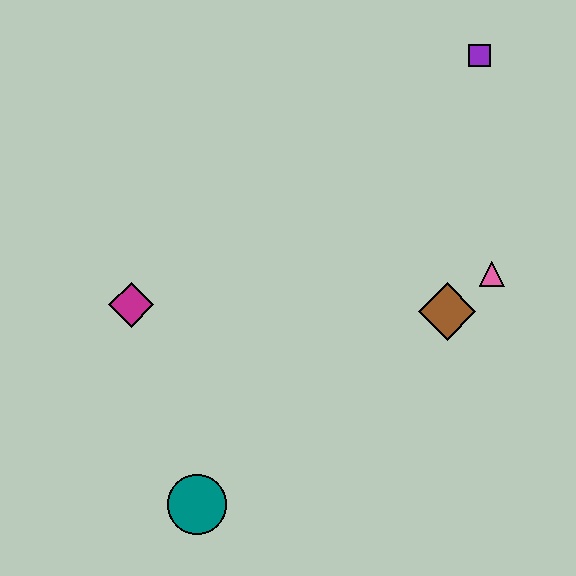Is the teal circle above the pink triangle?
No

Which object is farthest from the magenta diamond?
The purple square is farthest from the magenta diamond.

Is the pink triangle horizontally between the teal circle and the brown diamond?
No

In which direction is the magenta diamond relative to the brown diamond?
The magenta diamond is to the left of the brown diamond.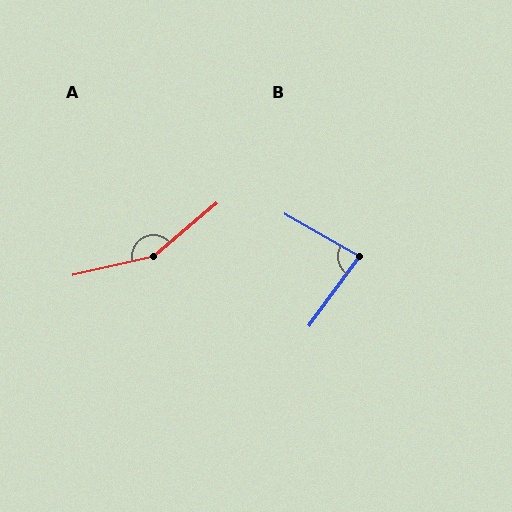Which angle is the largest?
A, at approximately 153 degrees.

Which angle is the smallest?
B, at approximately 83 degrees.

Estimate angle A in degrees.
Approximately 153 degrees.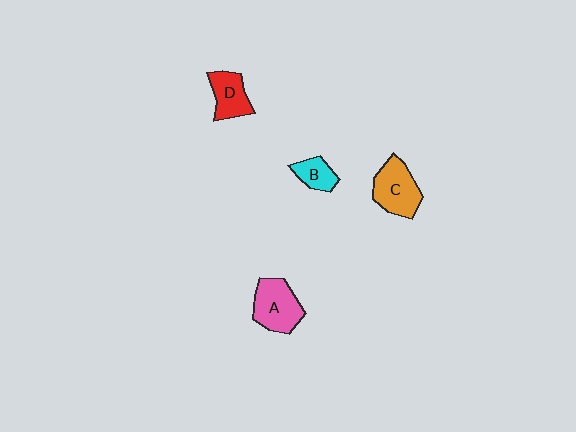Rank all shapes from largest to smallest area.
From largest to smallest: A (pink), C (orange), D (red), B (cyan).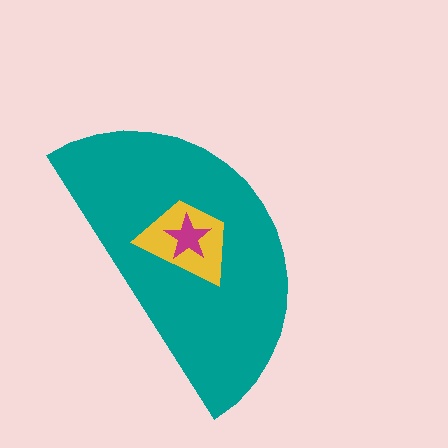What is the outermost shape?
The teal semicircle.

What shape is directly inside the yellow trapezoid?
The magenta star.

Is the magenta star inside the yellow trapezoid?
Yes.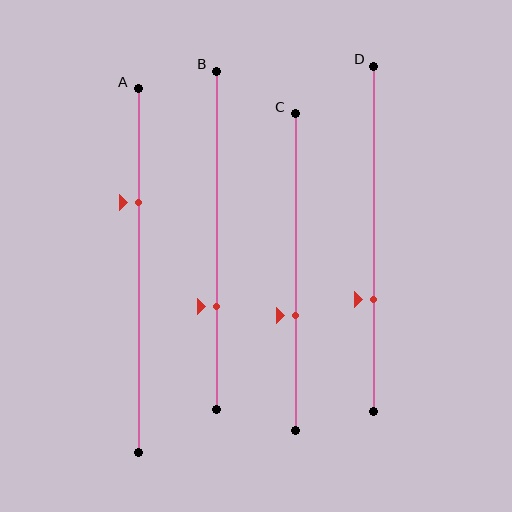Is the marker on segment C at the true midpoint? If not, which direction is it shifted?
No, the marker on segment C is shifted downward by about 14% of the segment length.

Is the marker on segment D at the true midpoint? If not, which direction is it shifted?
No, the marker on segment D is shifted downward by about 18% of the segment length.